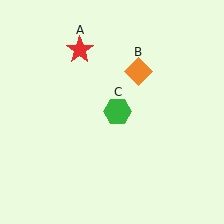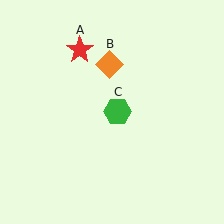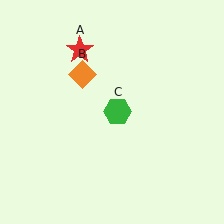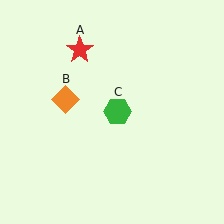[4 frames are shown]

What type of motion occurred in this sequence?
The orange diamond (object B) rotated counterclockwise around the center of the scene.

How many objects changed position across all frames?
1 object changed position: orange diamond (object B).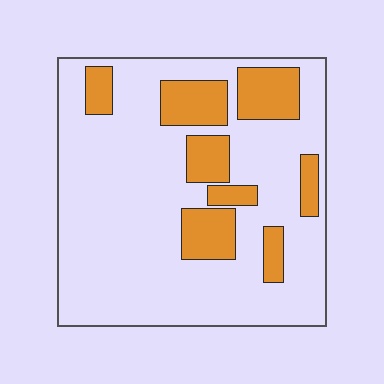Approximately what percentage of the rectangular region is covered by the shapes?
Approximately 20%.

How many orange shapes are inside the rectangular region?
8.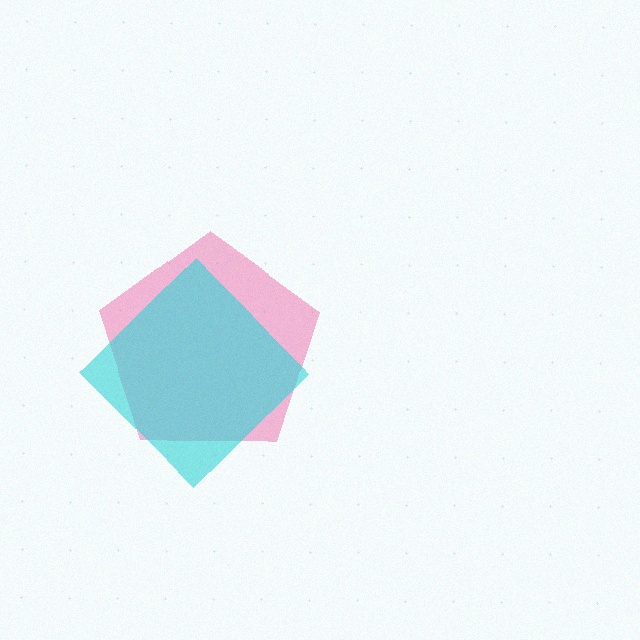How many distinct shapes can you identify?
There are 2 distinct shapes: a pink pentagon, a cyan diamond.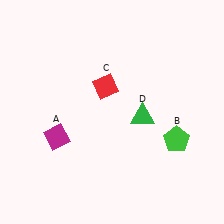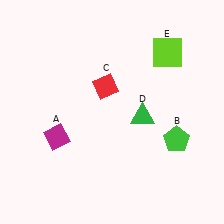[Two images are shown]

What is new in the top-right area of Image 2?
A lime square (E) was added in the top-right area of Image 2.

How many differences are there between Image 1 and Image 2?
There is 1 difference between the two images.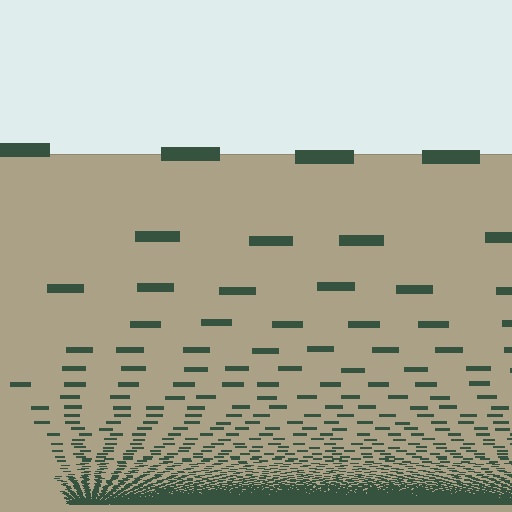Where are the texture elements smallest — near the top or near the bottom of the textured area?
Near the bottom.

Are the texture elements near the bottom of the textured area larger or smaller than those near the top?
Smaller. The gradient is inverted — elements near the bottom are smaller and denser.